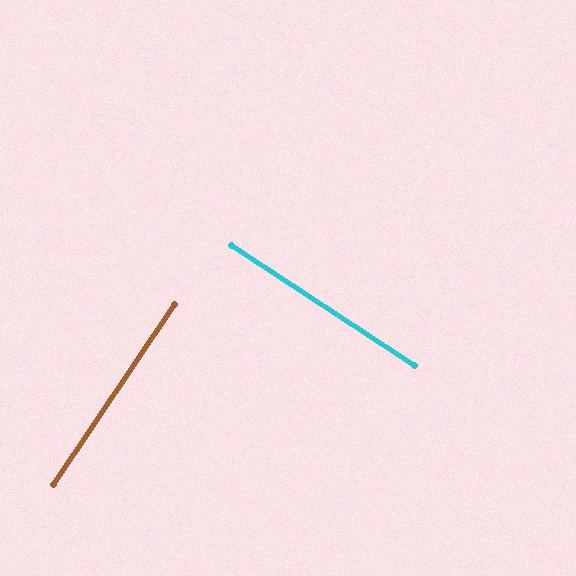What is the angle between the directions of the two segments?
Approximately 89 degrees.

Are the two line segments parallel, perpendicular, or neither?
Perpendicular — they meet at approximately 89°.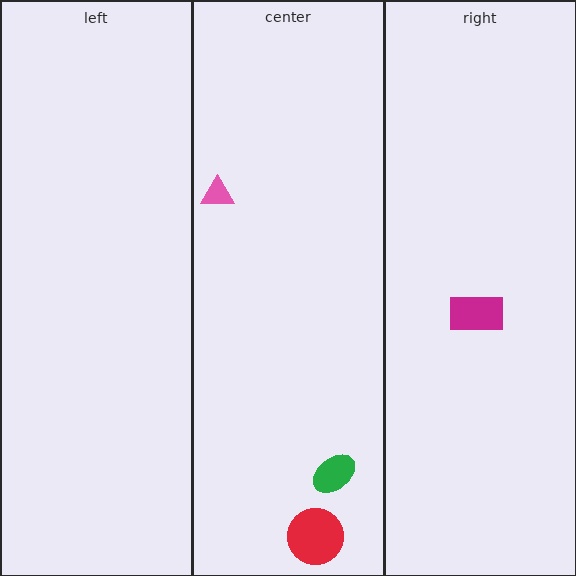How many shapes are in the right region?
1.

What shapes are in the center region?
The pink triangle, the red circle, the green ellipse.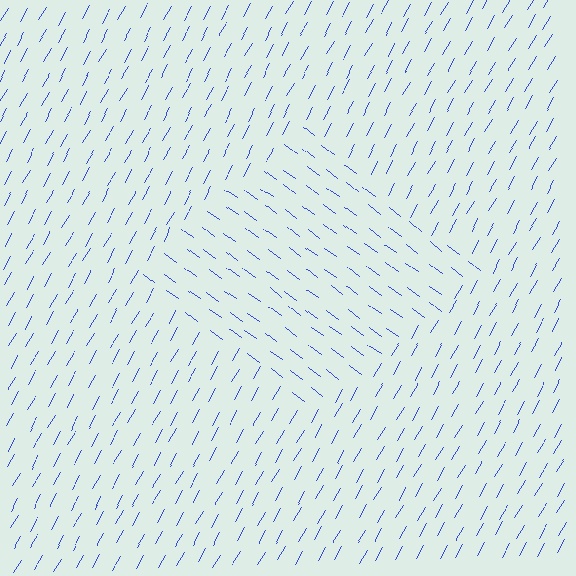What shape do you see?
I see a diamond.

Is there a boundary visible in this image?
Yes, there is a texture boundary formed by a change in line orientation.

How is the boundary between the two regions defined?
The boundary is defined purely by a change in line orientation (approximately 83 degrees difference). All lines are the same color and thickness.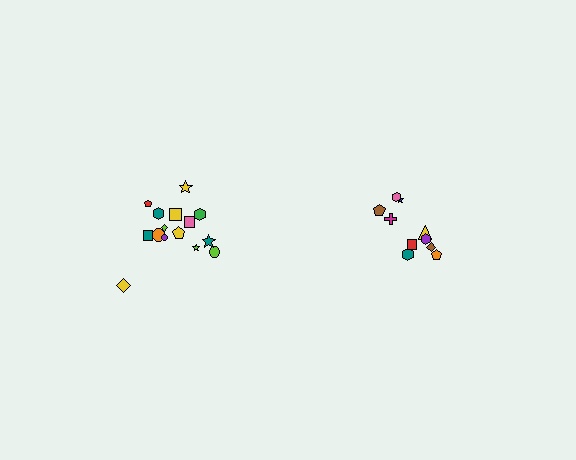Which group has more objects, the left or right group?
The left group.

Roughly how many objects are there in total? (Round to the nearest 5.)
Roughly 25 objects in total.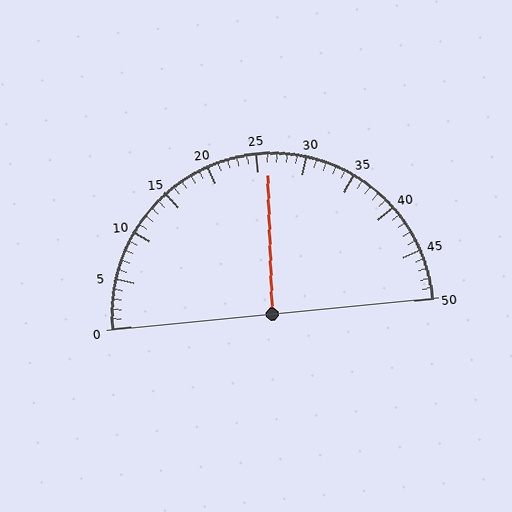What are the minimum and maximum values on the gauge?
The gauge ranges from 0 to 50.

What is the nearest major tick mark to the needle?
The nearest major tick mark is 25.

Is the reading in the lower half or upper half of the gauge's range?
The reading is in the upper half of the range (0 to 50).